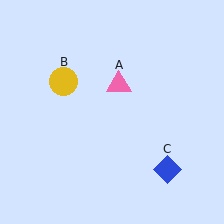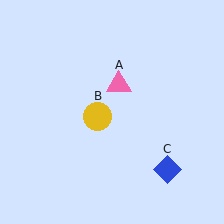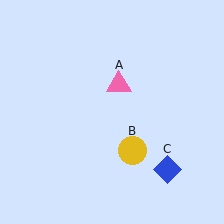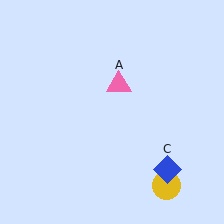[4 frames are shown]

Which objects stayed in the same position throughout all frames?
Pink triangle (object A) and blue diamond (object C) remained stationary.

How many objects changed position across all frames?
1 object changed position: yellow circle (object B).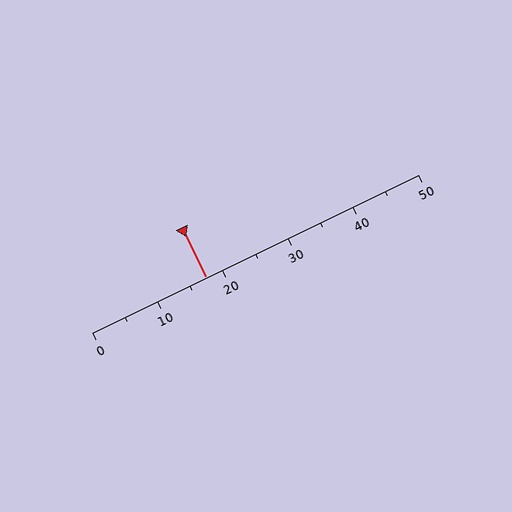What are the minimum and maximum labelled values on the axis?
The axis runs from 0 to 50.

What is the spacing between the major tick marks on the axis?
The major ticks are spaced 10 apart.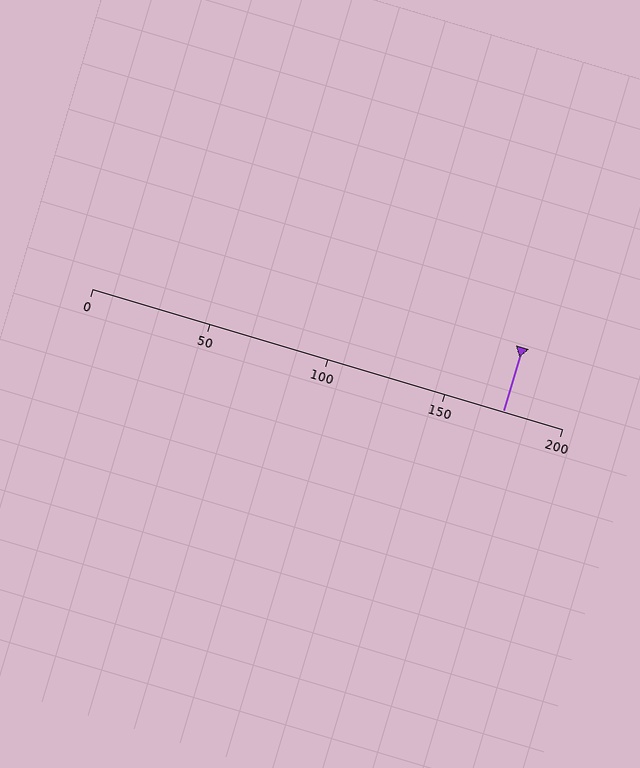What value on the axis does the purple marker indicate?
The marker indicates approximately 175.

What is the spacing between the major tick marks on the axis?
The major ticks are spaced 50 apart.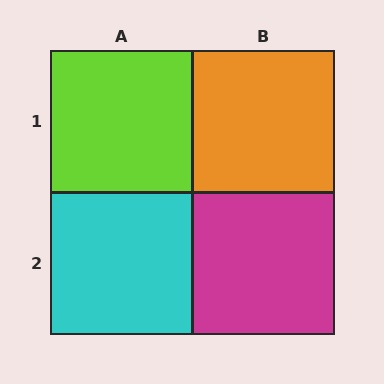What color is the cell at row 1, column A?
Lime.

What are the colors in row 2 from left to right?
Cyan, magenta.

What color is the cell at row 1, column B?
Orange.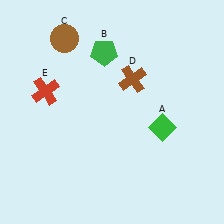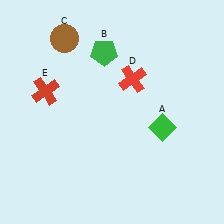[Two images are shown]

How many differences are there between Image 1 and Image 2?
There is 1 difference between the two images.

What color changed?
The cross (D) changed from brown in Image 1 to red in Image 2.